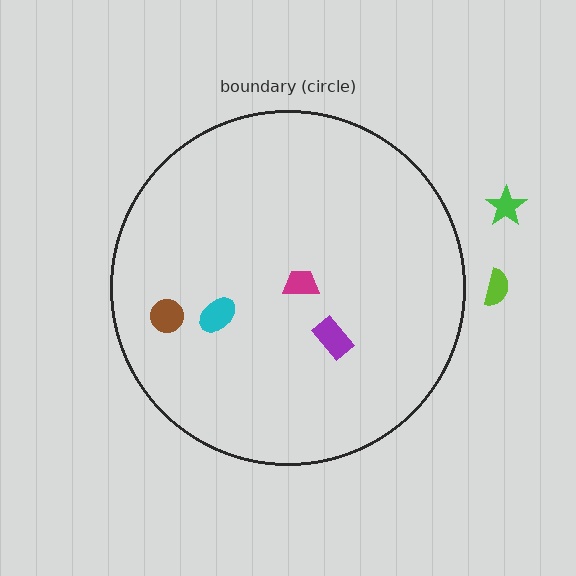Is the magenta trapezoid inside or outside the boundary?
Inside.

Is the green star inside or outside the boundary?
Outside.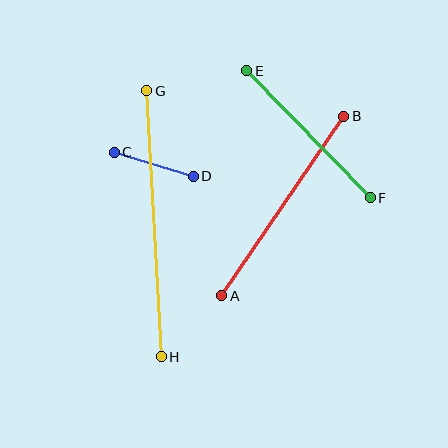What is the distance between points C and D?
The distance is approximately 83 pixels.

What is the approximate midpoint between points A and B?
The midpoint is at approximately (283, 206) pixels.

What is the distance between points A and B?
The distance is approximately 217 pixels.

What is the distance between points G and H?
The distance is approximately 266 pixels.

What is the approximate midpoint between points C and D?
The midpoint is at approximately (154, 164) pixels.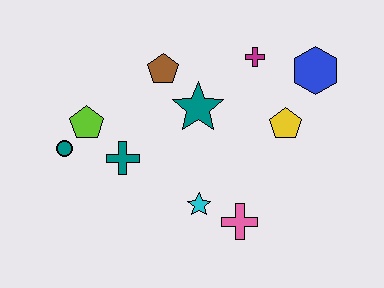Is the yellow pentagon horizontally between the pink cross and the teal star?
No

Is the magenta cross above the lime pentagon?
Yes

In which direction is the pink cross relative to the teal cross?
The pink cross is to the right of the teal cross.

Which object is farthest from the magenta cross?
The teal circle is farthest from the magenta cross.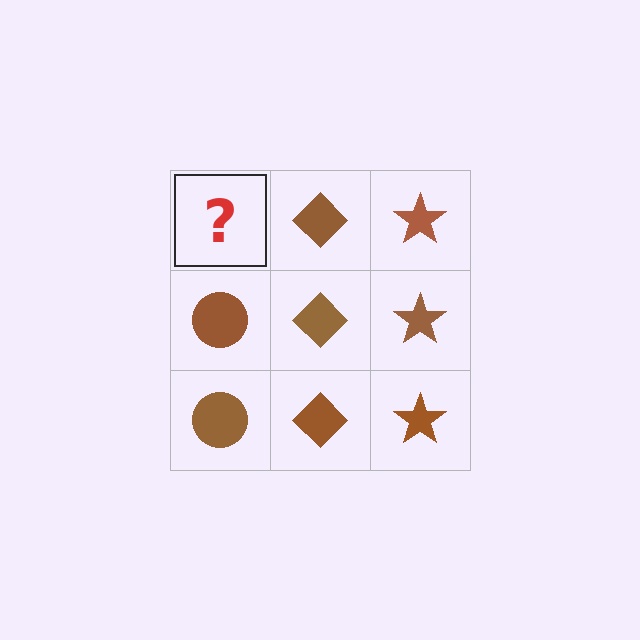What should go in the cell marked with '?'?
The missing cell should contain a brown circle.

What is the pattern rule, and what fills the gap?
The rule is that each column has a consistent shape. The gap should be filled with a brown circle.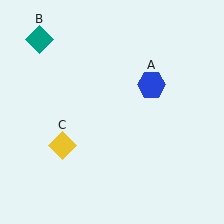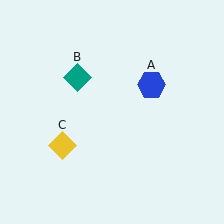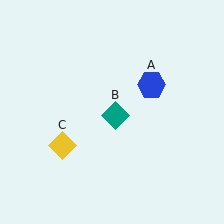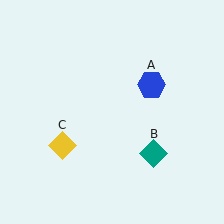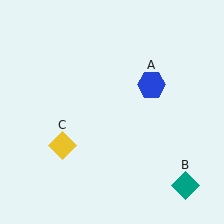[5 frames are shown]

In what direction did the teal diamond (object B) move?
The teal diamond (object B) moved down and to the right.